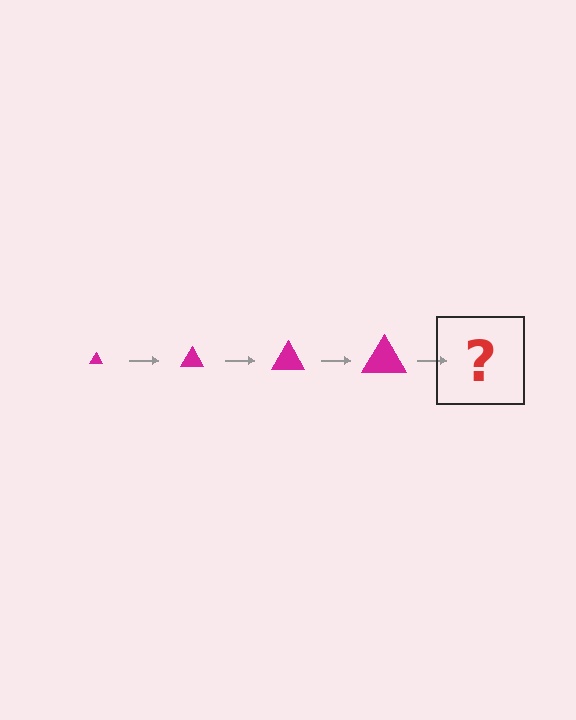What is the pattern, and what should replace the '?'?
The pattern is that the triangle gets progressively larger each step. The '?' should be a magenta triangle, larger than the previous one.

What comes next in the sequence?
The next element should be a magenta triangle, larger than the previous one.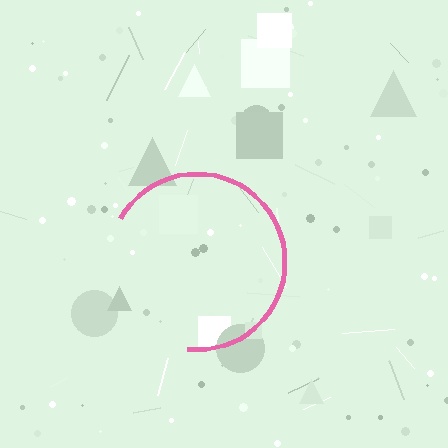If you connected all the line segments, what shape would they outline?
They would outline a circle.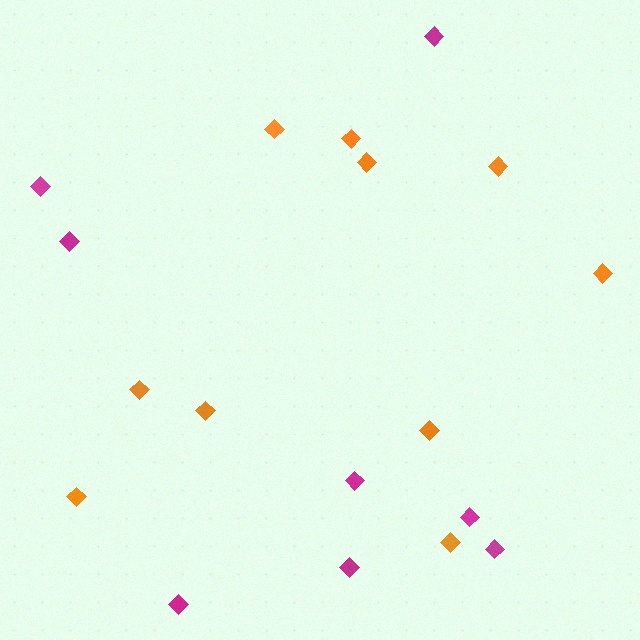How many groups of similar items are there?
There are 2 groups: one group of magenta diamonds (8) and one group of orange diamonds (10).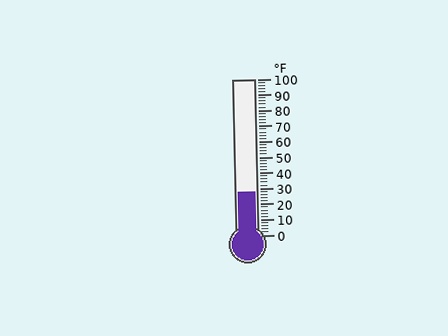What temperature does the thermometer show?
The thermometer shows approximately 28°F.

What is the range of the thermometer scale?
The thermometer scale ranges from 0°F to 100°F.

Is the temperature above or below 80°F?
The temperature is below 80°F.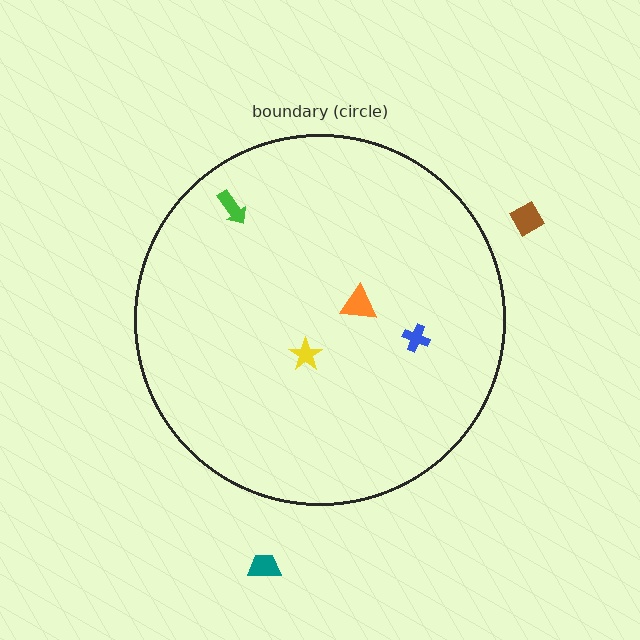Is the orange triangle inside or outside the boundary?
Inside.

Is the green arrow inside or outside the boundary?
Inside.